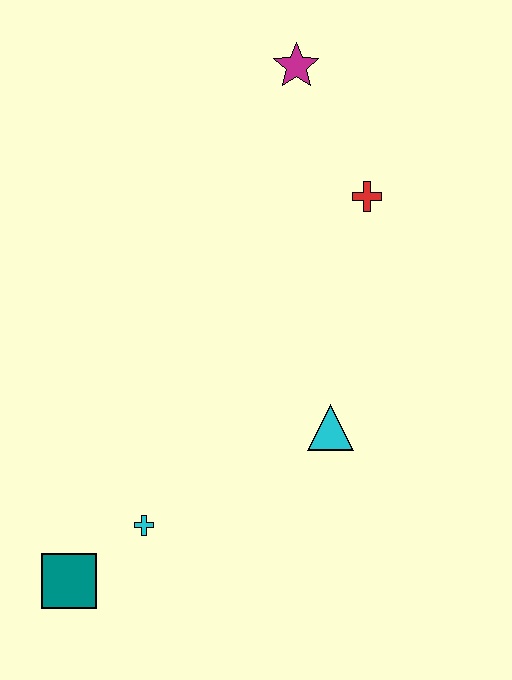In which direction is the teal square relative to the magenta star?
The teal square is below the magenta star.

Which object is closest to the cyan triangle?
The cyan cross is closest to the cyan triangle.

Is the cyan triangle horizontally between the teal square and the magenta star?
No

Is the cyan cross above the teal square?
Yes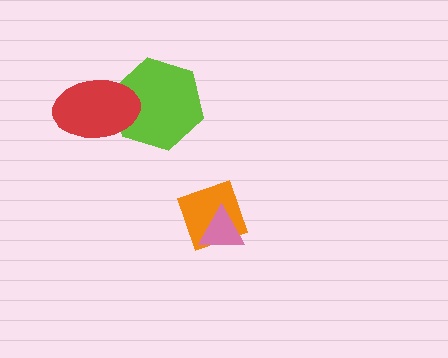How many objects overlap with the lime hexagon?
1 object overlaps with the lime hexagon.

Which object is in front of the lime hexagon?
The red ellipse is in front of the lime hexagon.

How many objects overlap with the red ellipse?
1 object overlaps with the red ellipse.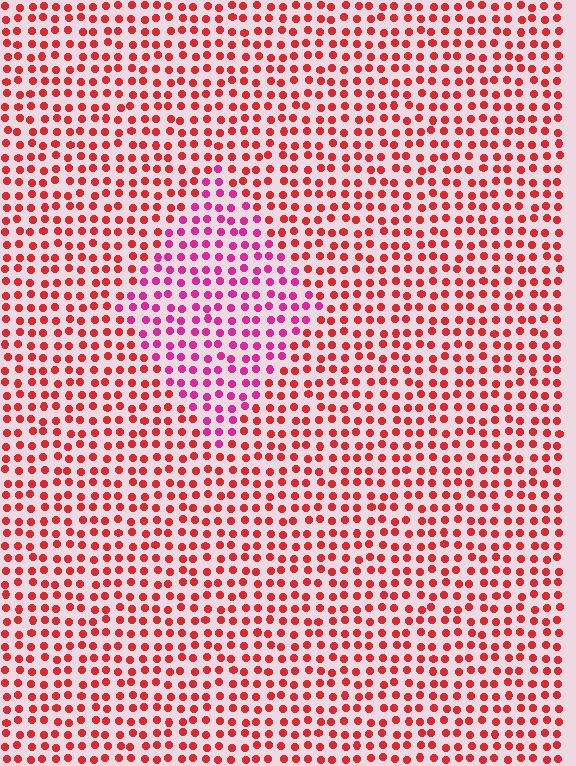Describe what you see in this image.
The image is filled with small red elements in a uniform arrangement. A diamond-shaped region is visible where the elements are tinted to a slightly different hue, forming a subtle color boundary.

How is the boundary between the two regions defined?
The boundary is defined purely by a slight shift in hue (about 36 degrees). Spacing, size, and orientation are identical on both sides.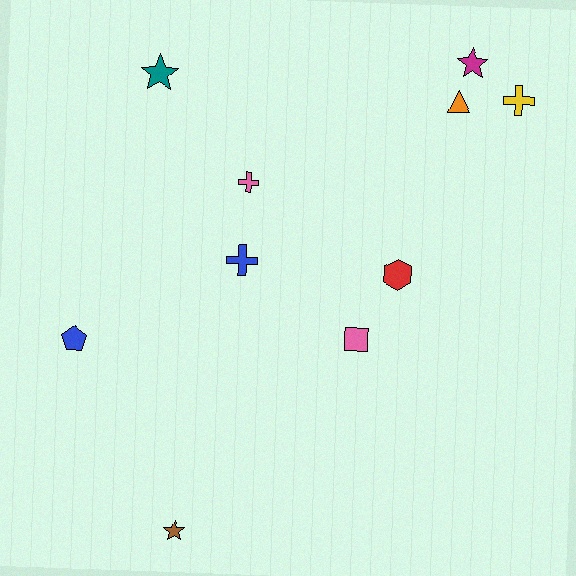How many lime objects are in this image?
There are no lime objects.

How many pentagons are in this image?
There is 1 pentagon.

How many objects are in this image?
There are 10 objects.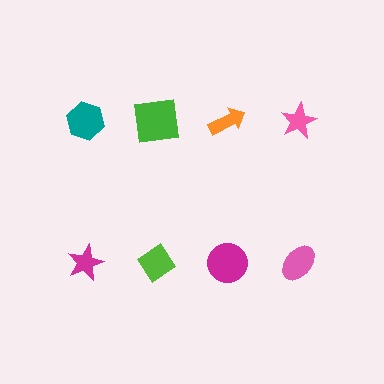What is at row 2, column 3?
A magenta circle.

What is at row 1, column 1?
A teal hexagon.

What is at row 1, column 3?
An orange arrow.